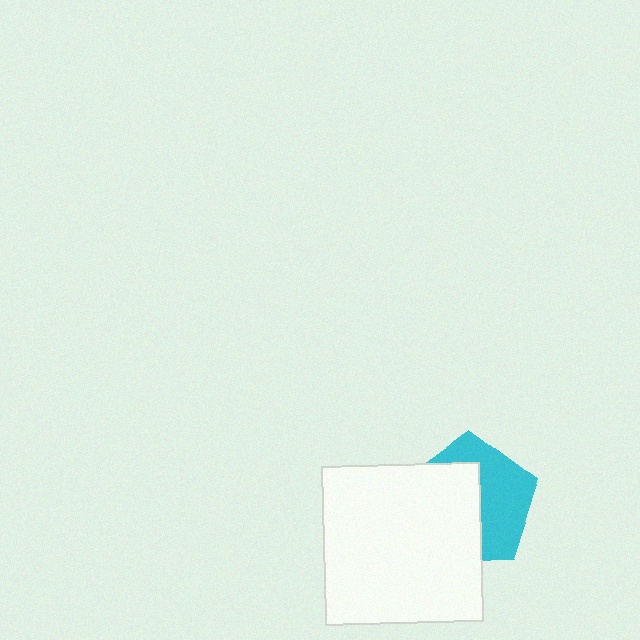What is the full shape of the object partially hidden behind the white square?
The partially hidden object is a cyan pentagon.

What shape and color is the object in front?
The object in front is a white square.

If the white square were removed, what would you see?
You would see the complete cyan pentagon.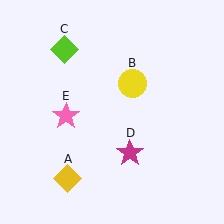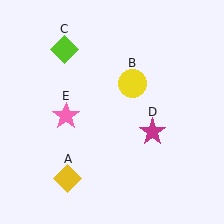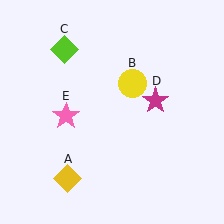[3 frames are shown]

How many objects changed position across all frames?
1 object changed position: magenta star (object D).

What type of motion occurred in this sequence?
The magenta star (object D) rotated counterclockwise around the center of the scene.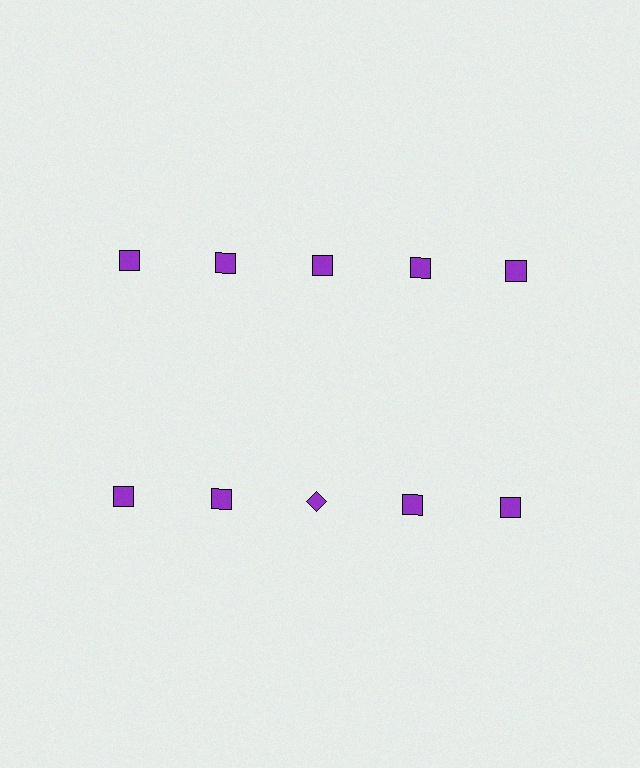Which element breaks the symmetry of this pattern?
The purple diamond in the second row, center column breaks the symmetry. All other shapes are purple squares.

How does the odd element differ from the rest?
It has a different shape: diamond instead of square.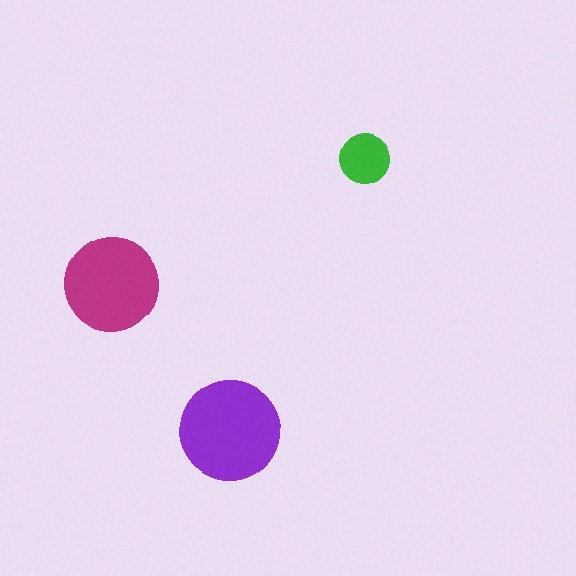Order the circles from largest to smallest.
the purple one, the magenta one, the green one.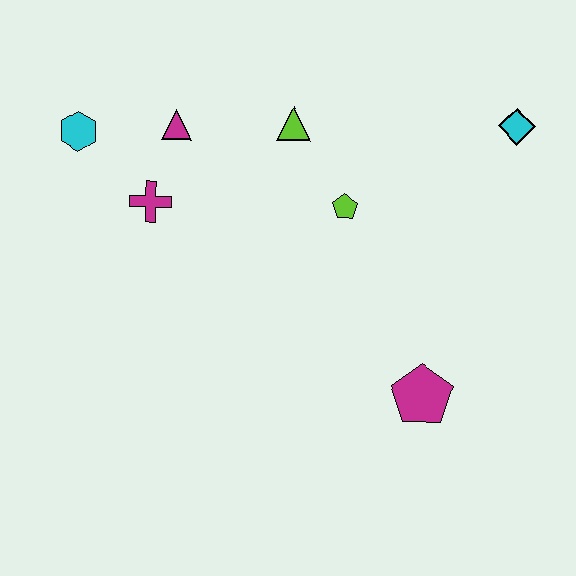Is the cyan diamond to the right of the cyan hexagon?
Yes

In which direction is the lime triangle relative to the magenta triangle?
The lime triangle is to the right of the magenta triangle.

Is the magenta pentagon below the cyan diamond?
Yes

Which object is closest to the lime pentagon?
The lime triangle is closest to the lime pentagon.